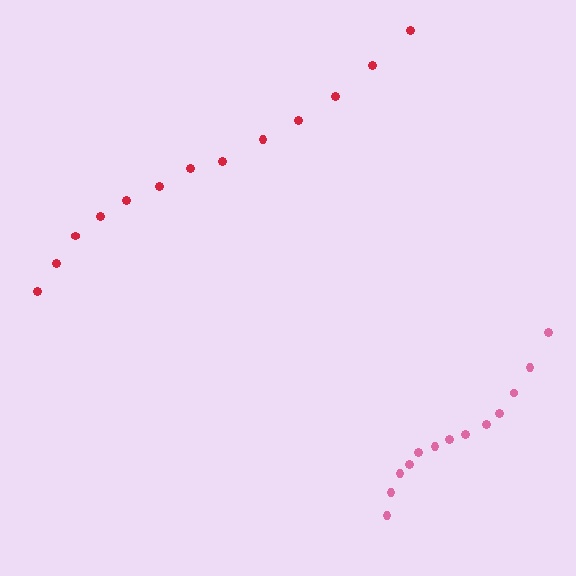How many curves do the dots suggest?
There are 2 distinct paths.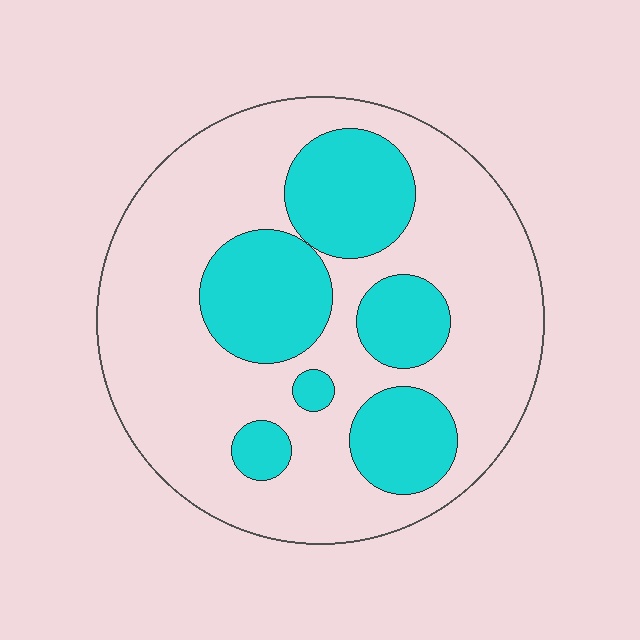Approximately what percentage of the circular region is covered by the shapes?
Approximately 30%.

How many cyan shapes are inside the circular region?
6.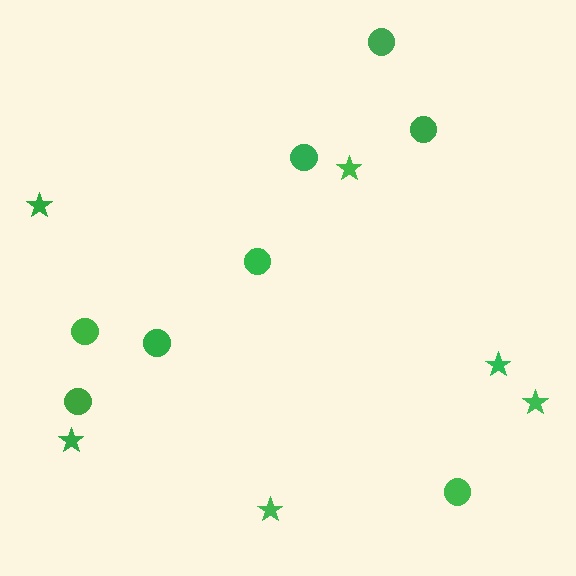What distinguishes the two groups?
There are 2 groups: one group of stars (6) and one group of circles (8).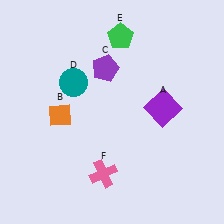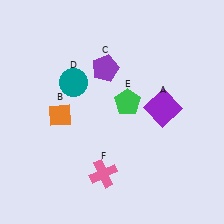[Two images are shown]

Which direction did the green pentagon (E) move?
The green pentagon (E) moved down.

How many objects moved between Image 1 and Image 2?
1 object moved between the two images.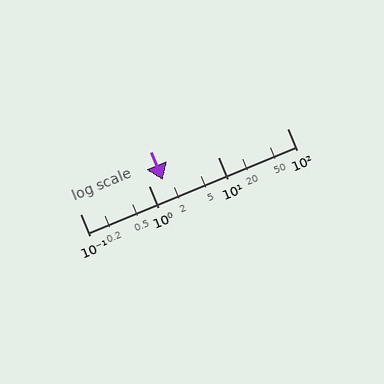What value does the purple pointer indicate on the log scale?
The pointer indicates approximately 1.6.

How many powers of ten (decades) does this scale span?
The scale spans 3 decades, from 0.1 to 100.